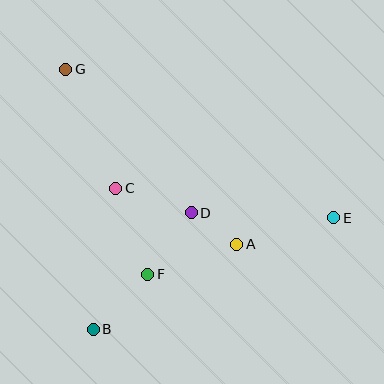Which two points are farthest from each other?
Points E and G are farthest from each other.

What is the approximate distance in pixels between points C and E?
The distance between C and E is approximately 220 pixels.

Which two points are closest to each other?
Points A and D are closest to each other.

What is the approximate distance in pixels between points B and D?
The distance between B and D is approximately 152 pixels.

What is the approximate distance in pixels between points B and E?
The distance between B and E is approximately 265 pixels.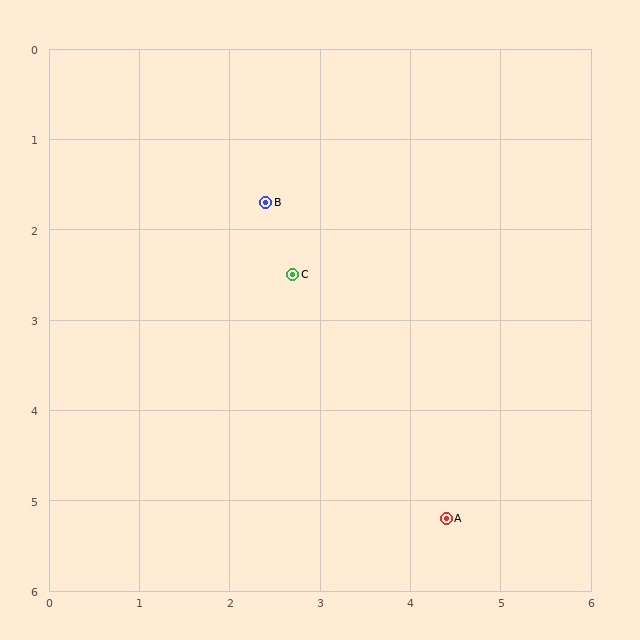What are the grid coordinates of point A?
Point A is at approximately (4.4, 5.2).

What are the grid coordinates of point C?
Point C is at approximately (2.7, 2.5).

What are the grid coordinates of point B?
Point B is at approximately (2.4, 1.7).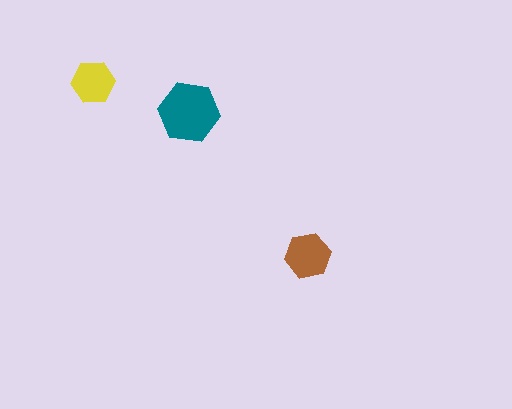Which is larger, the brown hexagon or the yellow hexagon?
The brown one.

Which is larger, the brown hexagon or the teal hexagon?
The teal one.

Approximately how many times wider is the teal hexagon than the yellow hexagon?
About 1.5 times wider.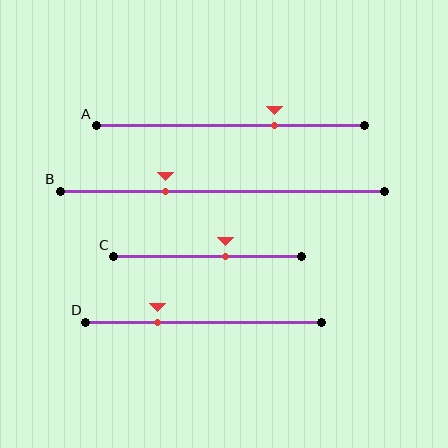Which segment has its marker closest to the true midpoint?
Segment C has its marker closest to the true midpoint.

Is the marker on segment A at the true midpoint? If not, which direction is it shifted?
No, the marker on segment A is shifted to the right by about 17% of the segment length.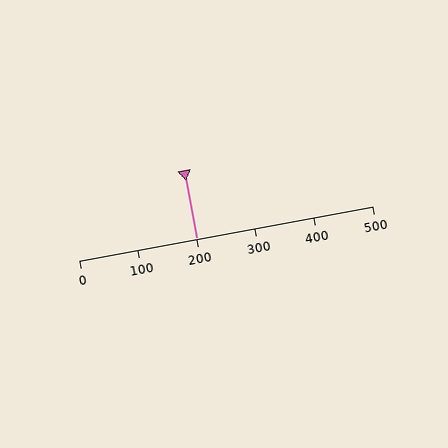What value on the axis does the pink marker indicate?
The marker indicates approximately 200.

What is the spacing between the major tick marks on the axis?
The major ticks are spaced 100 apart.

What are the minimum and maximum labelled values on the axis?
The axis runs from 0 to 500.